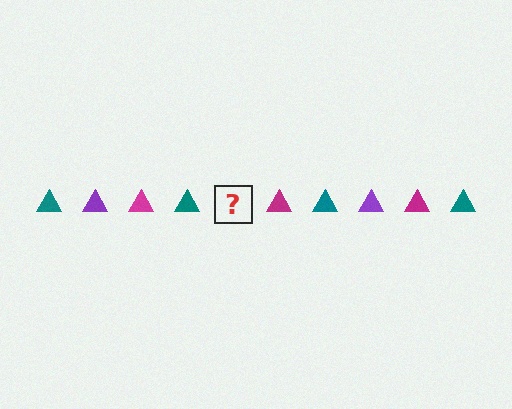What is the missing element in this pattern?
The missing element is a purple triangle.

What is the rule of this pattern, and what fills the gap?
The rule is that the pattern cycles through teal, purple, magenta triangles. The gap should be filled with a purple triangle.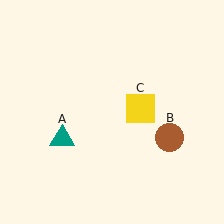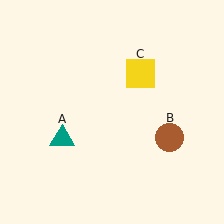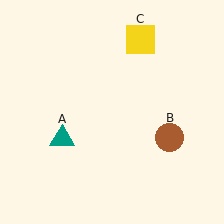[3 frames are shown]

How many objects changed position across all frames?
1 object changed position: yellow square (object C).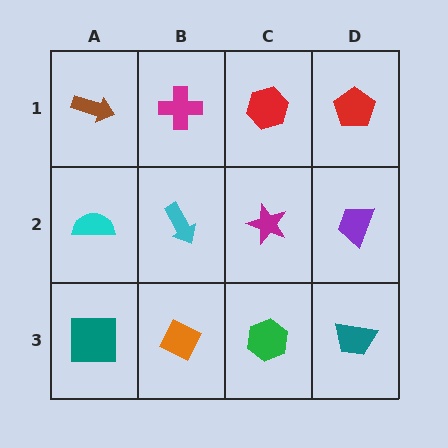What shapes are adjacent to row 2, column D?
A red pentagon (row 1, column D), a teal trapezoid (row 3, column D), a magenta star (row 2, column C).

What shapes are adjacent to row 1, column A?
A cyan semicircle (row 2, column A), a magenta cross (row 1, column B).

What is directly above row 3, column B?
A cyan arrow.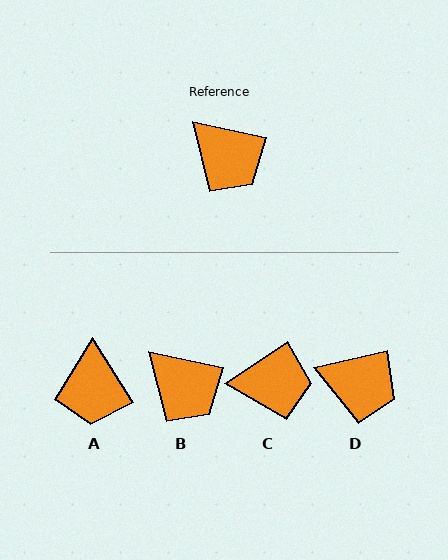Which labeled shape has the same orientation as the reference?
B.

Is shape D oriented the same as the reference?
No, it is off by about 25 degrees.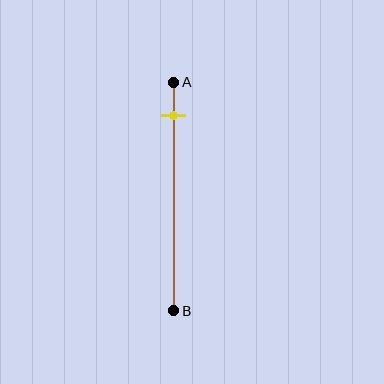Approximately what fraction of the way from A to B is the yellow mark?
The yellow mark is approximately 15% of the way from A to B.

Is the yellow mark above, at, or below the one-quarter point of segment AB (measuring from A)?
The yellow mark is above the one-quarter point of segment AB.